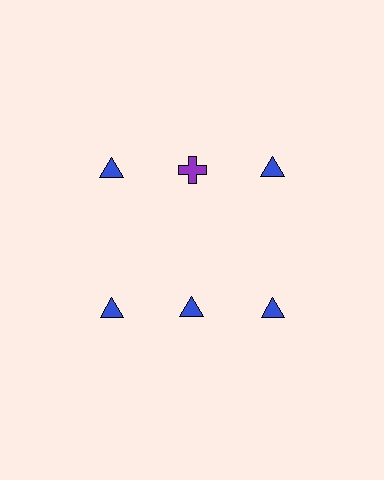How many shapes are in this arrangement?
There are 6 shapes arranged in a grid pattern.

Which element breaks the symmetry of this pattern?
The purple cross in the top row, second from left column breaks the symmetry. All other shapes are blue triangles.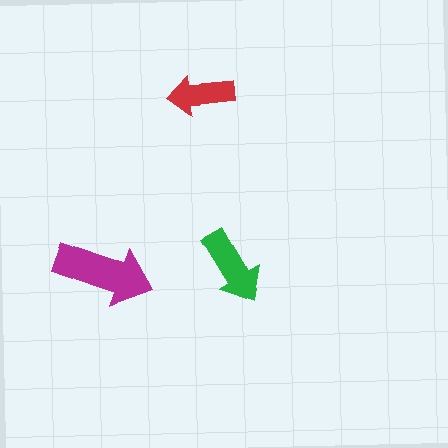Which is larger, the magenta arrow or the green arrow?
The magenta one.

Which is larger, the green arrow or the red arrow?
The green one.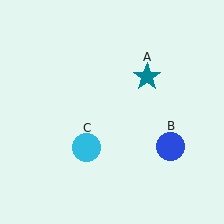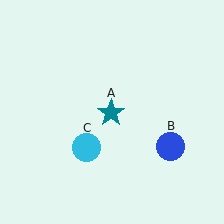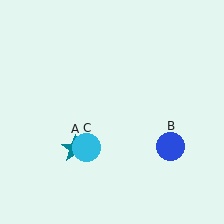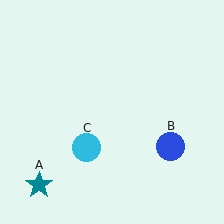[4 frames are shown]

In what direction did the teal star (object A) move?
The teal star (object A) moved down and to the left.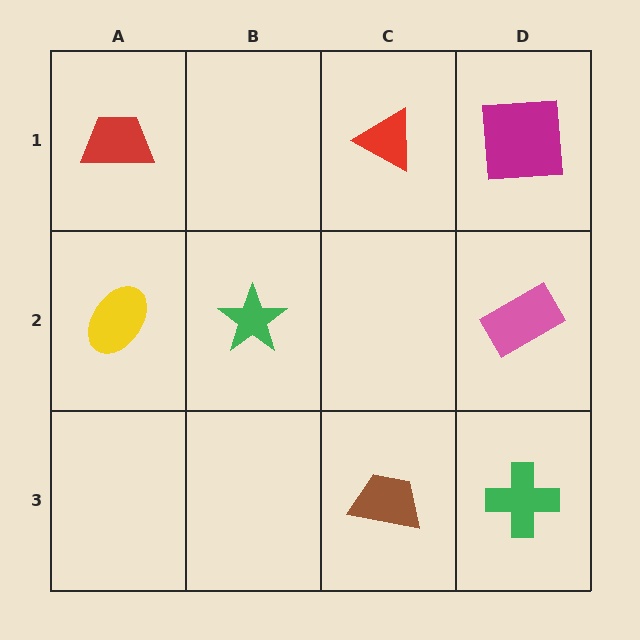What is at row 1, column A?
A red trapezoid.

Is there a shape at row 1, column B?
No, that cell is empty.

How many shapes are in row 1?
3 shapes.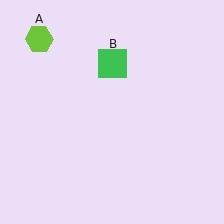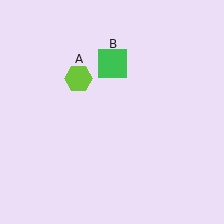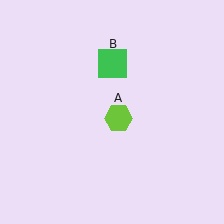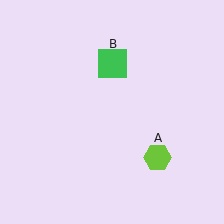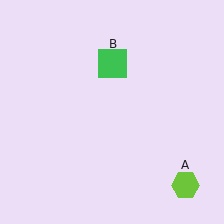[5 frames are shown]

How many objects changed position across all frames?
1 object changed position: lime hexagon (object A).